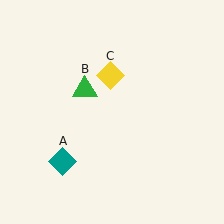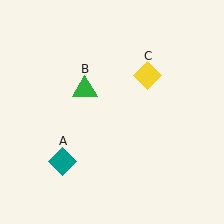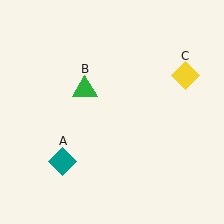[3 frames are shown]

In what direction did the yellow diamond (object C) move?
The yellow diamond (object C) moved right.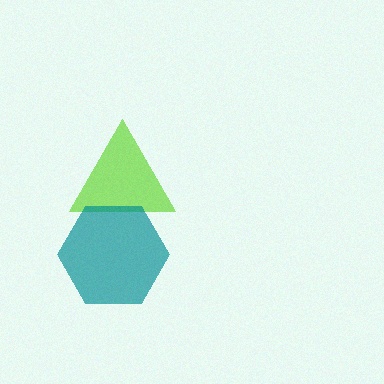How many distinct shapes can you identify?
There are 2 distinct shapes: a lime triangle, a teal hexagon.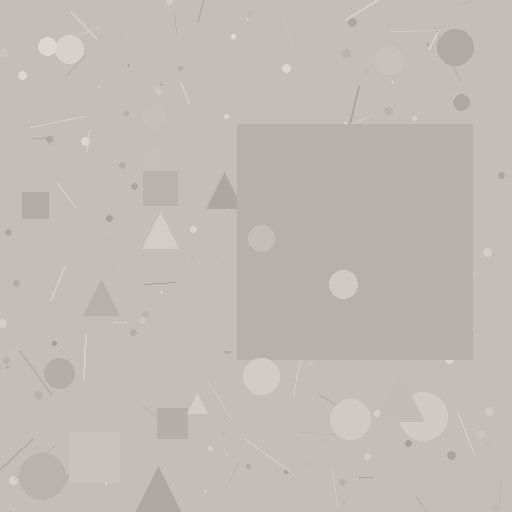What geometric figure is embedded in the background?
A square is embedded in the background.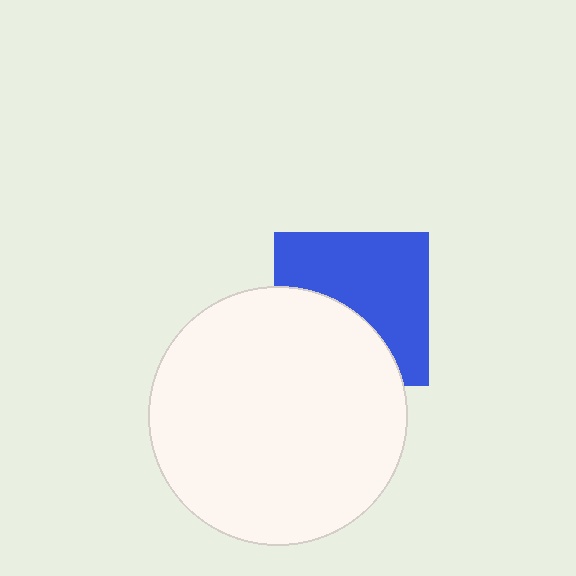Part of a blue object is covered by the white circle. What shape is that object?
It is a square.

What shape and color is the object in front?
The object in front is a white circle.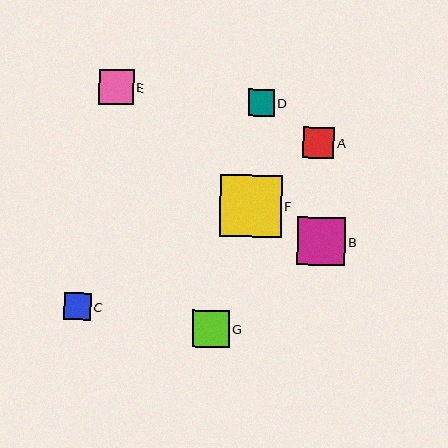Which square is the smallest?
Square D is the smallest with a size of approximately 26 pixels.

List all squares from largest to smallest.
From largest to smallest: F, B, G, E, A, C, D.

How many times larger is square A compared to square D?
Square A is approximately 1.2 times the size of square D.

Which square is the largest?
Square F is the largest with a size of approximately 62 pixels.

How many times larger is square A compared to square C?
Square A is approximately 1.2 times the size of square C.